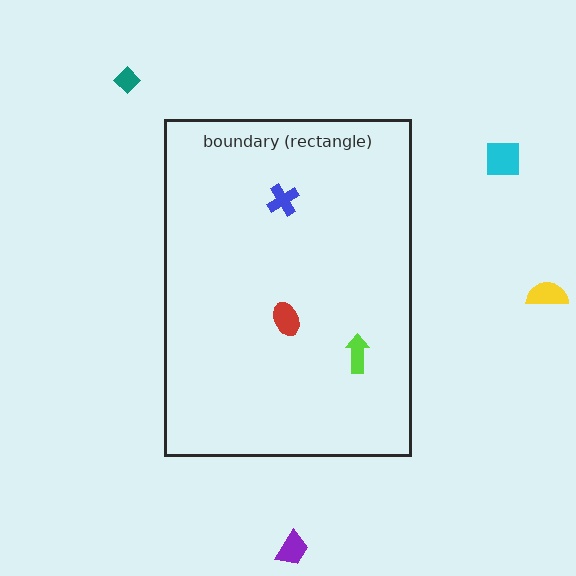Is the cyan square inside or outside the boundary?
Outside.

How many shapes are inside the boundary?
3 inside, 4 outside.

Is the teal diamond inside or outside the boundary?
Outside.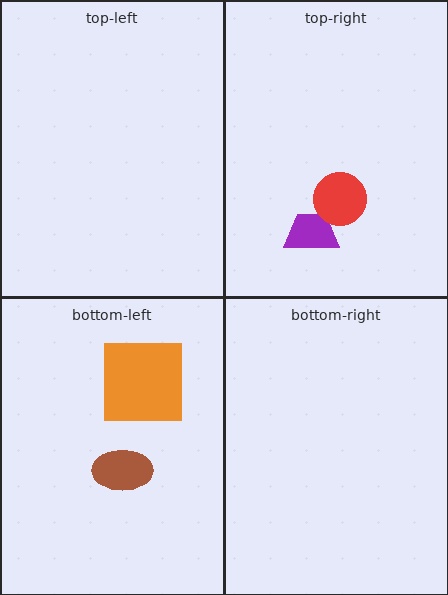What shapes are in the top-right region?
The purple trapezoid, the red circle.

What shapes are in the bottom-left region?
The brown ellipse, the orange square.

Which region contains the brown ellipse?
The bottom-left region.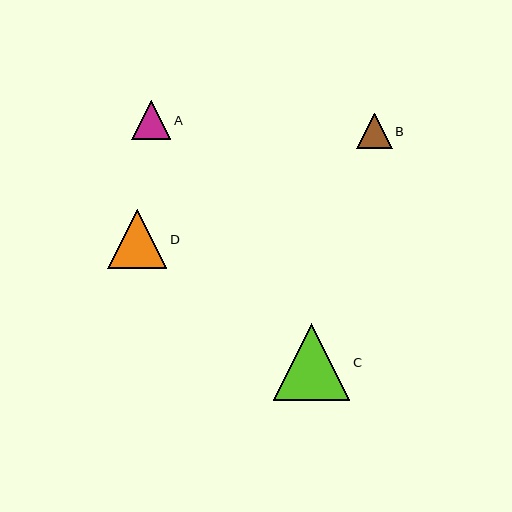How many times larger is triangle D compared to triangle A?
Triangle D is approximately 1.5 times the size of triangle A.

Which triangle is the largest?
Triangle C is the largest with a size of approximately 77 pixels.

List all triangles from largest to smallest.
From largest to smallest: C, D, A, B.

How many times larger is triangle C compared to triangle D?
Triangle C is approximately 1.3 times the size of triangle D.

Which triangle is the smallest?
Triangle B is the smallest with a size of approximately 35 pixels.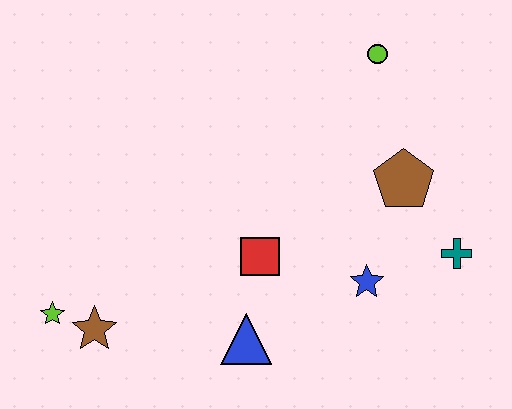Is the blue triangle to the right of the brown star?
Yes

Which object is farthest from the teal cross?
The lime star is farthest from the teal cross.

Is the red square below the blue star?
No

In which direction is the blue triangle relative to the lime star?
The blue triangle is to the right of the lime star.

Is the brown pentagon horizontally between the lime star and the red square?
No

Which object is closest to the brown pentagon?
The teal cross is closest to the brown pentagon.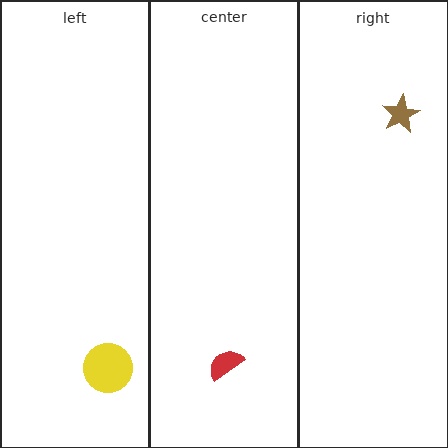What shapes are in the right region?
The brown star.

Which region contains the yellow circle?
The left region.